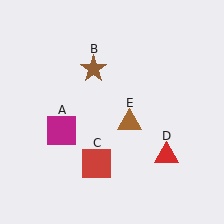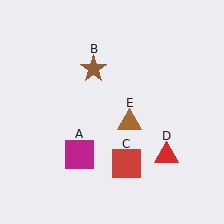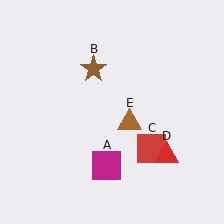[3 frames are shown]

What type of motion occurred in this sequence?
The magenta square (object A), red square (object C) rotated counterclockwise around the center of the scene.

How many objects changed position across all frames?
2 objects changed position: magenta square (object A), red square (object C).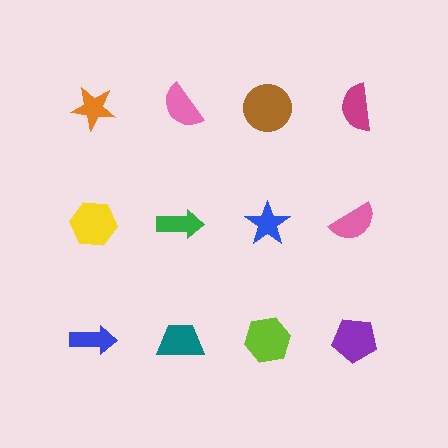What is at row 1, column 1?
An orange star.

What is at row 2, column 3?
A blue star.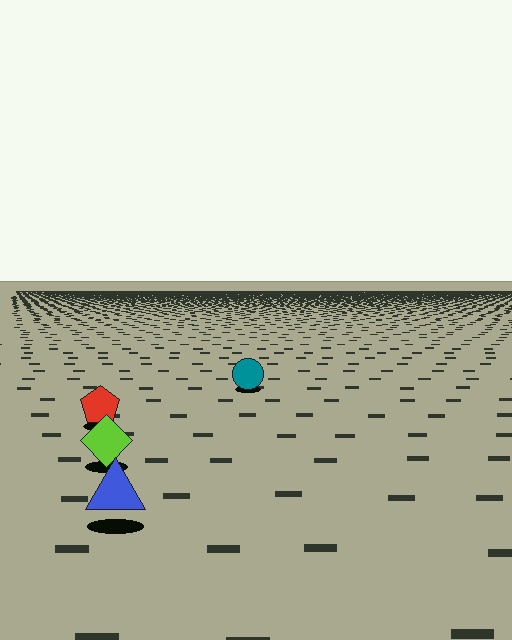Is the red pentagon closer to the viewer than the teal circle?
Yes. The red pentagon is closer — you can tell from the texture gradient: the ground texture is coarser near it.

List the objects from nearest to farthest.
From nearest to farthest: the blue triangle, the lime diamond, the red pentagon, the teal circle.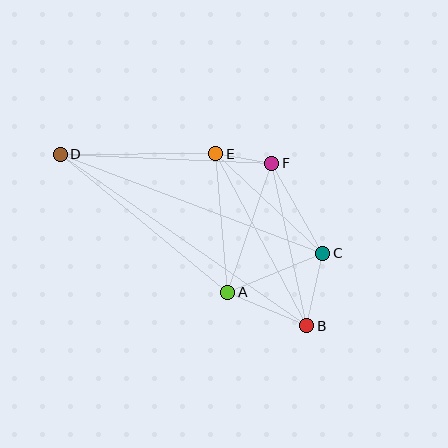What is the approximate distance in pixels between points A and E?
The distance between A and E is approximately 139 pixels.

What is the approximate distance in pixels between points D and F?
The distance between D and F is approximately 212 pixels.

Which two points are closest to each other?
Points E and F are closest to each other.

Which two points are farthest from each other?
Points B and D are farthest from each other.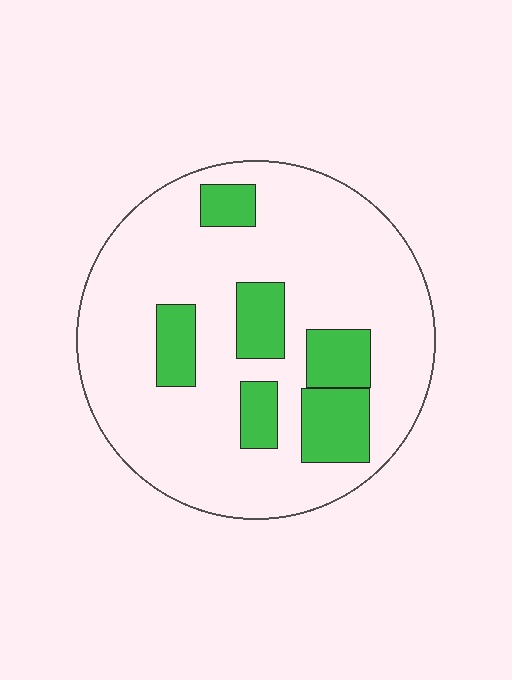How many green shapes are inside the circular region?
6.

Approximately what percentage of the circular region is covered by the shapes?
Approximately 20%.